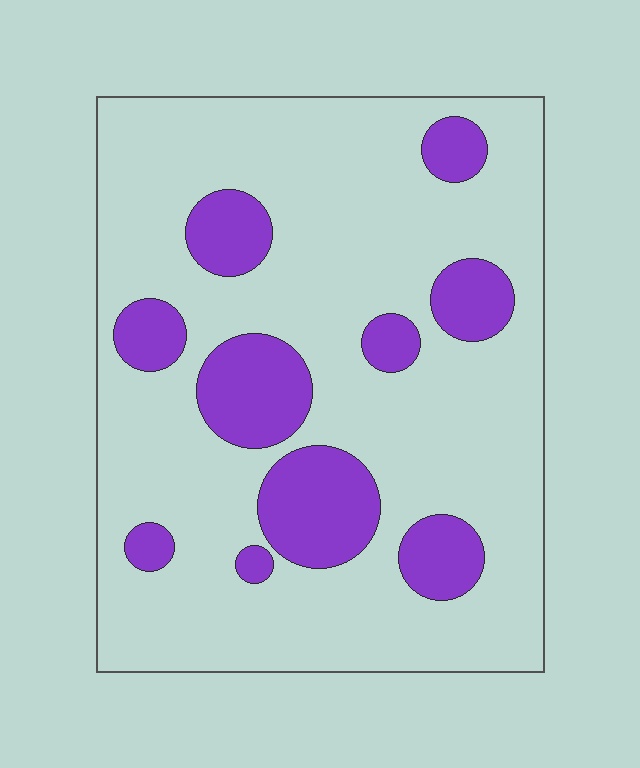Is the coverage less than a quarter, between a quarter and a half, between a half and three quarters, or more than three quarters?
Less than a quarter.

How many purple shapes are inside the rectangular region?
10.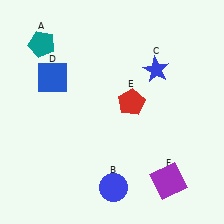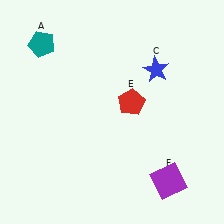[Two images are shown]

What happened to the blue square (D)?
The blue square (D) was removed in Image 2. It was in the top-left area of Image 1.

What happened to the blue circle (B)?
The blue circle (B) was removed in Image 2. It was in the bottom-right area of Image 1.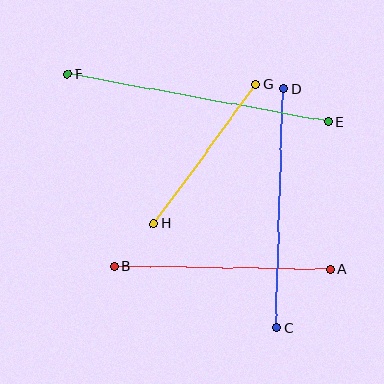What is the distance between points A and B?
The distance is approximately 216 pixels.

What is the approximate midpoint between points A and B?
The midpoint is at approximately (222, 268) pixels.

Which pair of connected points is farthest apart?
Points E and F are farthest apart.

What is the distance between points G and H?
The distance is approximately 172 pixels.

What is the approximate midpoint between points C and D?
The midpoint is at approximately (280, 208) pixels.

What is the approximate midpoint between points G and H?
The midpoint is at approximately (205, 154) pixels.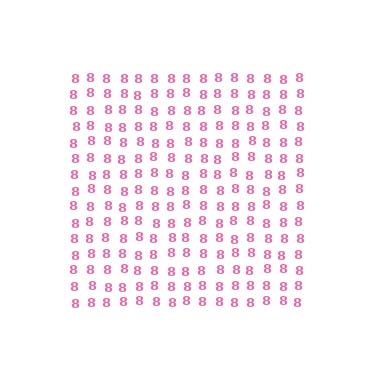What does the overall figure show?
The overall figure shows a square.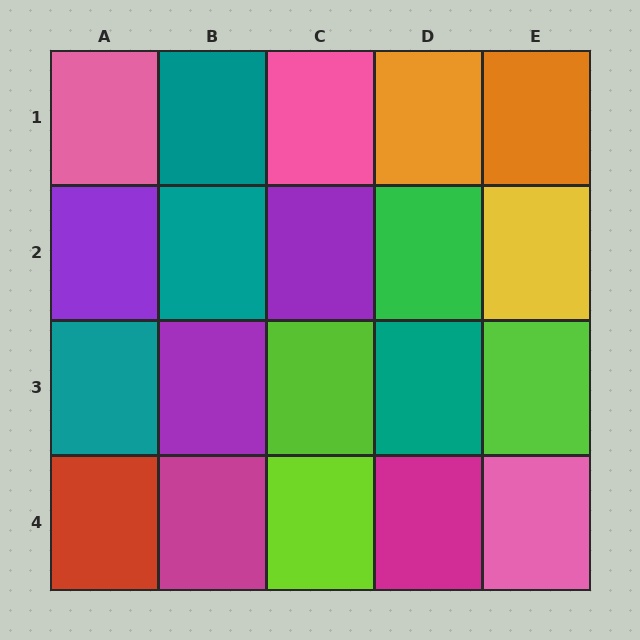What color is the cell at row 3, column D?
Teal.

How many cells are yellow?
1 cell is yellow.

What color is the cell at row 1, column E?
Orange.